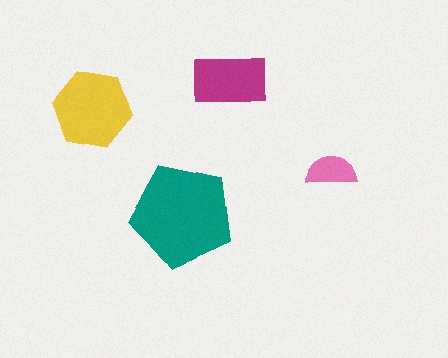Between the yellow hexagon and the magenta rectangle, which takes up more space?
The yellow hexagon.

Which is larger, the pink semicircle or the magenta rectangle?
The magenta rectangle.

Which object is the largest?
The teal pentagon.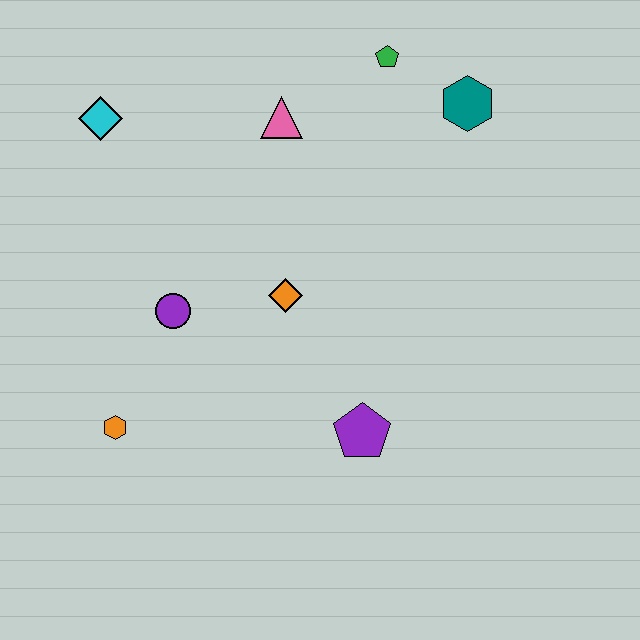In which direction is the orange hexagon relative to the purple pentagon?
The orange hexagon is to the left of the purple pentagon.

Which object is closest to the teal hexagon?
The green pentagon is closest to the teal hexagon.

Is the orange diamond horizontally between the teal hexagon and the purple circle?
Yes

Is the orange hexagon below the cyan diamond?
Yes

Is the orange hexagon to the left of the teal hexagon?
Yes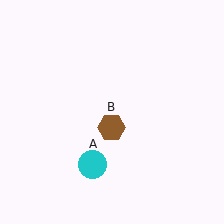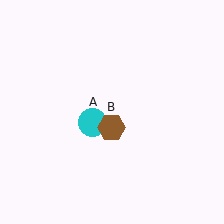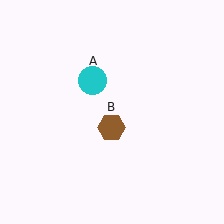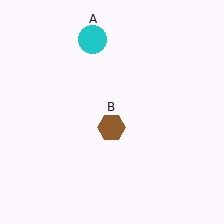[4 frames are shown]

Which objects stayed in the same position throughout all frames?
Brown hexagon (object B) remained stationary.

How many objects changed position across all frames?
1 object changed position: cyan circle (object A).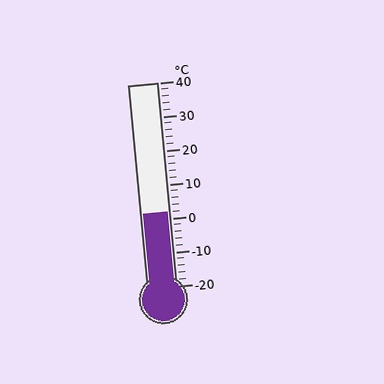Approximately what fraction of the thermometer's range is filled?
The thermometer is filled to approximately 35% of its range.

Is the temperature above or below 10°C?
The temperature is below 10°C.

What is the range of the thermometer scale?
The thermometer scale ranges from -20°C to 40°C.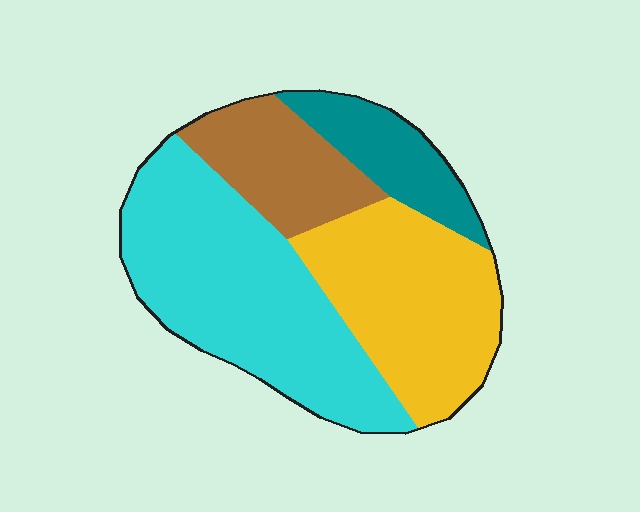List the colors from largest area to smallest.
From largest to smallest: cyan, yellow, brown, teal.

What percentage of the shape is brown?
Brown covers roughly 15% of the shape.